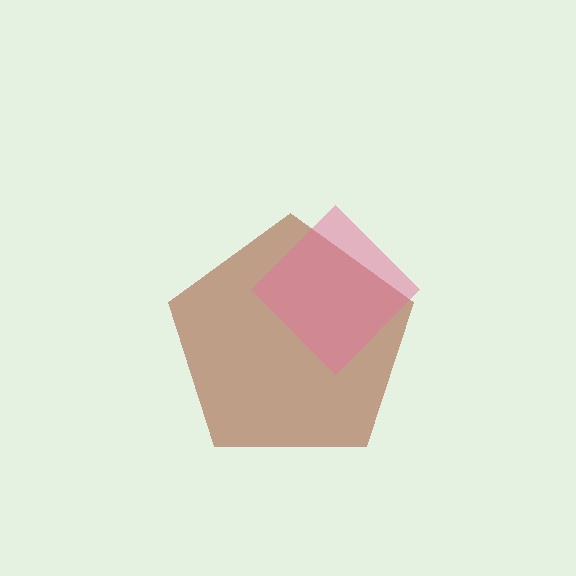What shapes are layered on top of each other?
The layered shapes are: a brown pentagon, a pink diamond.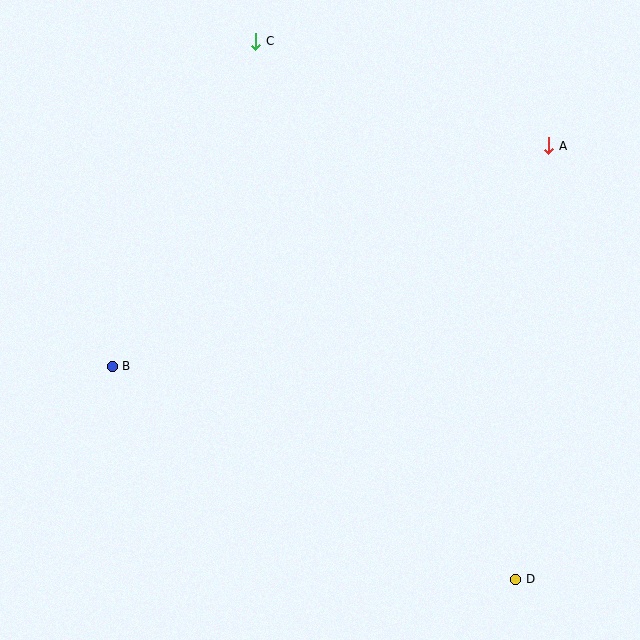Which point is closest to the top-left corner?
Point C is closest to the top-left corner.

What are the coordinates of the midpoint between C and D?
The midpoint between C and D is at (386, 310).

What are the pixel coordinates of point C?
Point C is at (256, 41).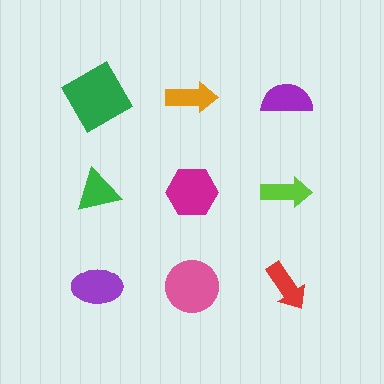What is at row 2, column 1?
A green triangle.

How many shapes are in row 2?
3 shapes.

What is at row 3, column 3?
A red arrow.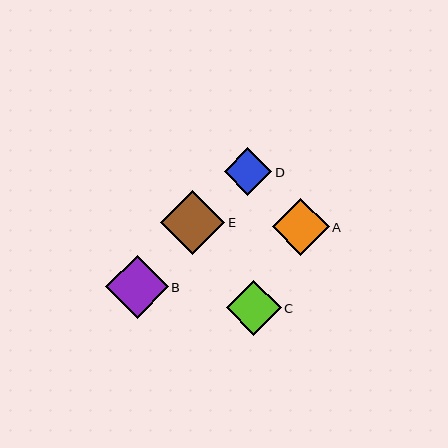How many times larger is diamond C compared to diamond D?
Diamond C is approximately 1.1 times the size of diamond D.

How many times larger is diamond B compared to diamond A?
Diamond B is approximately 1.1 times the size of diamond A.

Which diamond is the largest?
Diamond E is the largest with a size of approximately 64 pixels.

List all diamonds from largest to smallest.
From largest to smallest: E, B, A, C, D.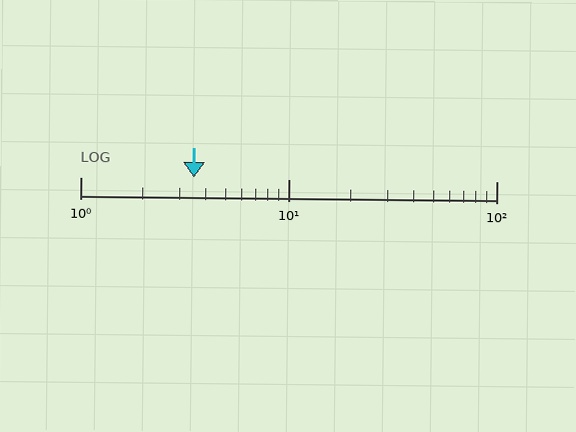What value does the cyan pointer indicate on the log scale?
The pointer indicates approximately 3.5.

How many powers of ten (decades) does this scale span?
The scale spans 2 decades, from 1 to 100.